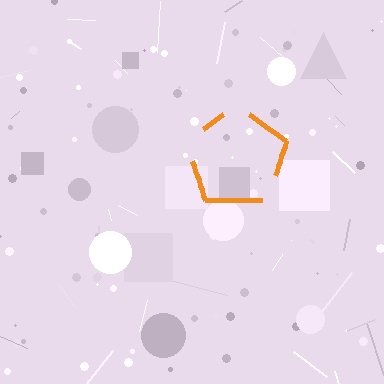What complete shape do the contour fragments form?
The contour fragments form a pentagon.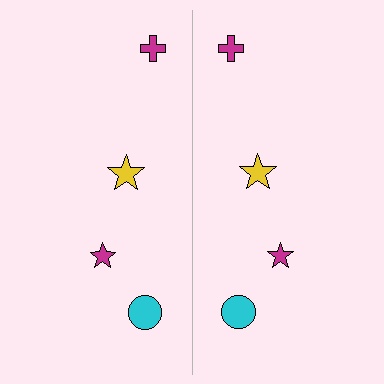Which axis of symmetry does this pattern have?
The pattern has a vertical axis of symmetry running through the center of the image.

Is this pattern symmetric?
Yes, this pattern has bilateral (reflection) symmetry.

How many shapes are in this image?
There are 8 shapes in this image.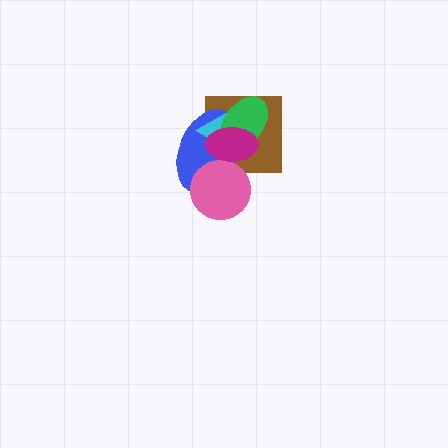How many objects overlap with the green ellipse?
4 objects overlap with the green ellipse.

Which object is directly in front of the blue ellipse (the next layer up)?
The cyan triangle is directly in front of the blue ellipse.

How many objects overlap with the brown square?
5 objects overlap with the brown square.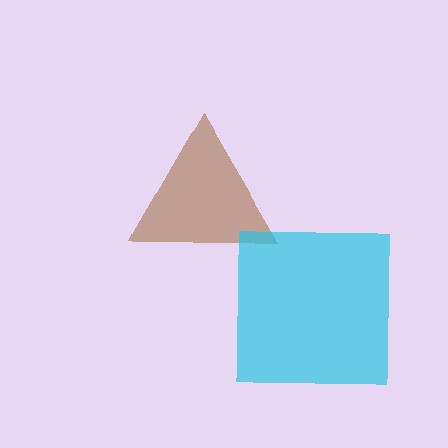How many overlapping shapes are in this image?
There are 2 overlapping shapes in the image.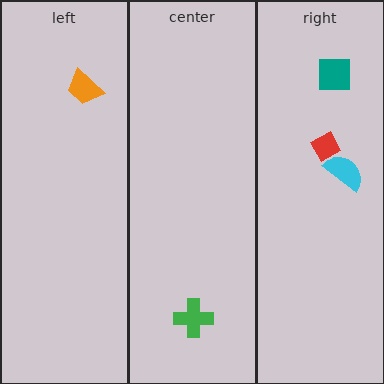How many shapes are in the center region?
1.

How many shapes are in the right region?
3.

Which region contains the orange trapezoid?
The left region.